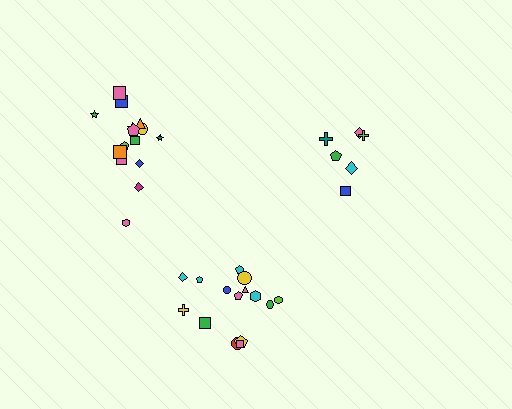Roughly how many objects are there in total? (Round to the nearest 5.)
Roughly 35 objects in total.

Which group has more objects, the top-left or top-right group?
The top-left group.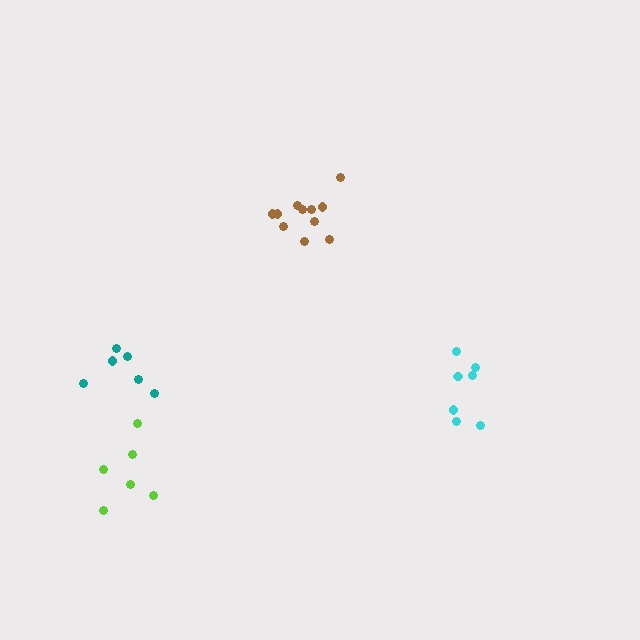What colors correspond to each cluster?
The clusters are colored: teal, cyan, lime, brown.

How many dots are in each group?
Group 1: 6 dots, Group 2: 7 dots, Group 3: 6 dots, Group 4: 11 dots (30 total).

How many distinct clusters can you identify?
There are 4 distinct clusters.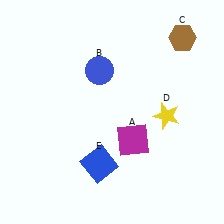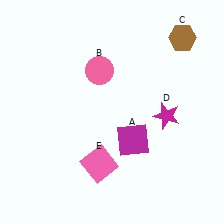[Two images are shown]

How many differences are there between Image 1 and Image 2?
There are 3 differences between the two images.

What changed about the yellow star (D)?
In Image 1, D is yellow. In Image 2, it changed to magenta.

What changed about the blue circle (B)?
In Image 1, B is blue. In Image 2, it changed to pink.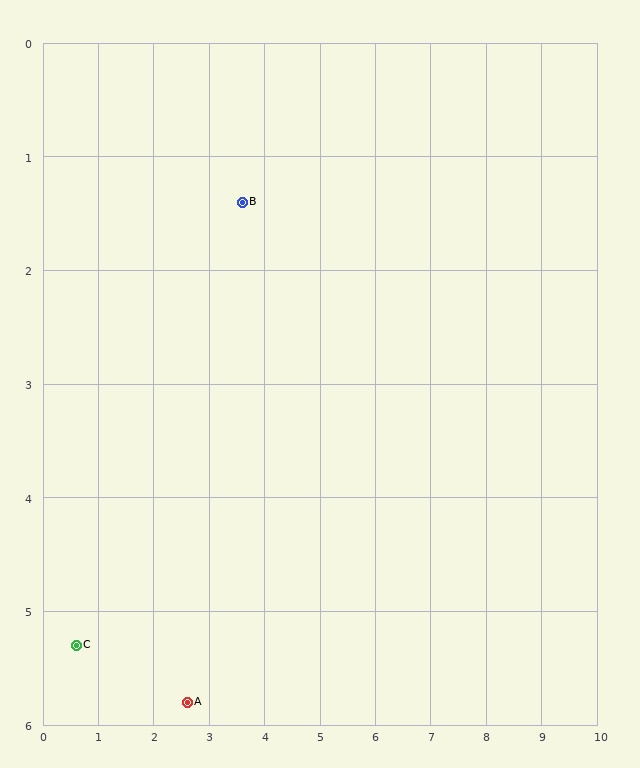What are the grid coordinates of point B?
Point B is at approximately (3.6, 1.4).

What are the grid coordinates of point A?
Point A is at approximately (2.6, 5.8).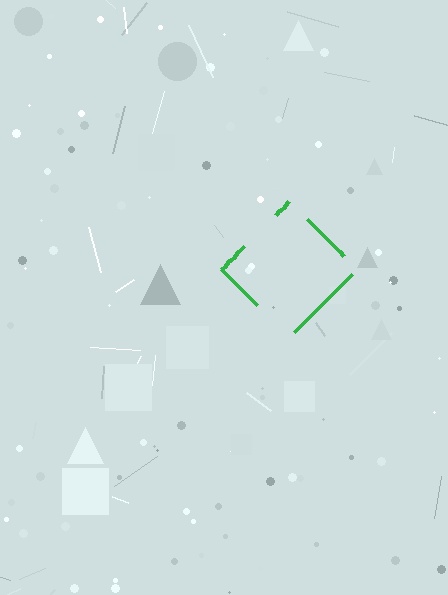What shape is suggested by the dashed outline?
The dashed outline suggests a diamond.